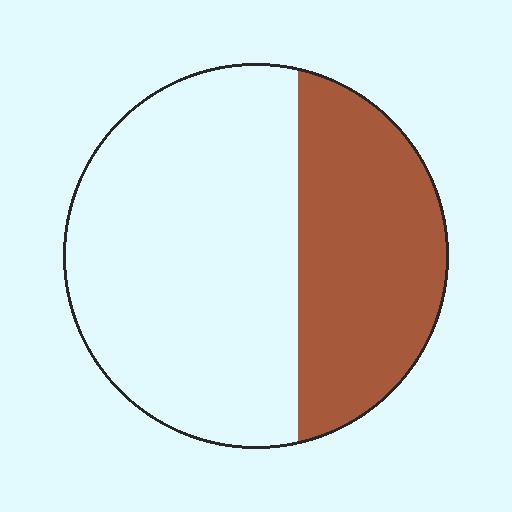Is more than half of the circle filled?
No.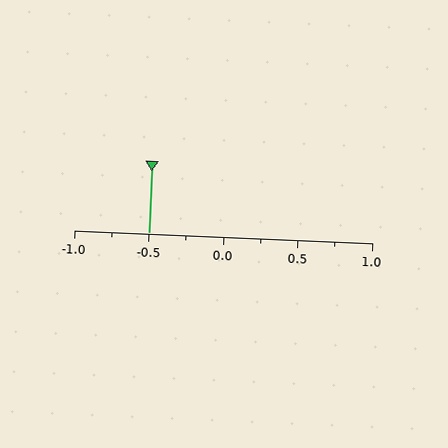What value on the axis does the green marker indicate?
The marker indicates approximately -0.5.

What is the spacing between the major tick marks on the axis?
The major ticks are spaced 0.5 apart.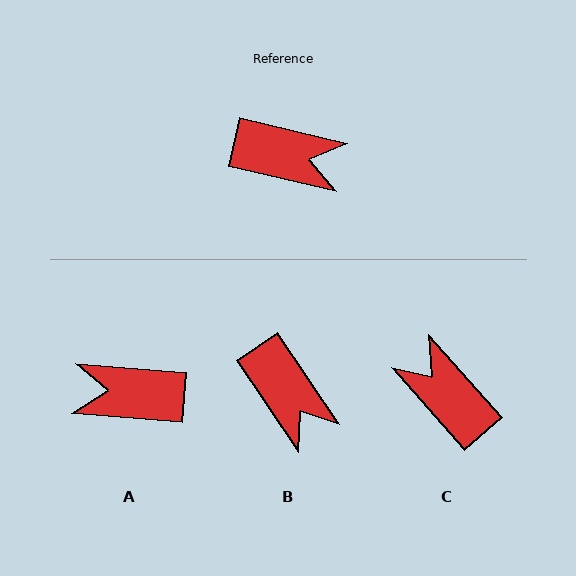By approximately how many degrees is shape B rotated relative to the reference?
Approximately 43 degrees clockwise.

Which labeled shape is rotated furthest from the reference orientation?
A, about 171 degrees away.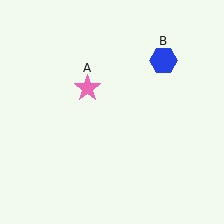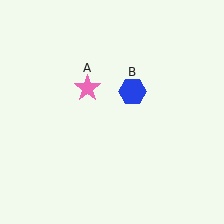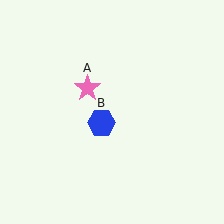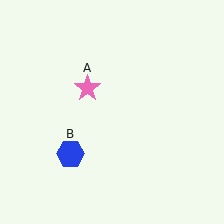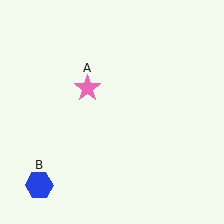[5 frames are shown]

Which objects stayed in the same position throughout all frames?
Pink star (object A) remained stationary.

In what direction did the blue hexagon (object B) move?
The blue hexagon (object B) moved down and to the left.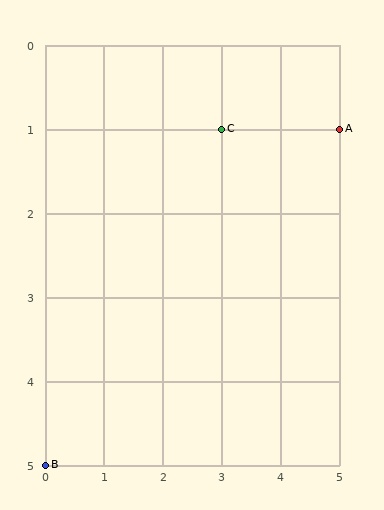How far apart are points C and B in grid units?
Points C and B are 3 columns and 4 rows apart (about 5.0 grid units diagonally).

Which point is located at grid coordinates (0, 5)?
Point B is at (0, 5).